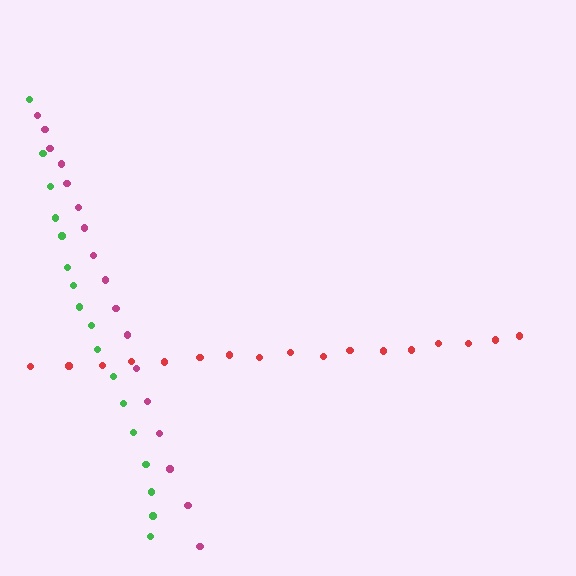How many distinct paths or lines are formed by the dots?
There are 3 distinct paths.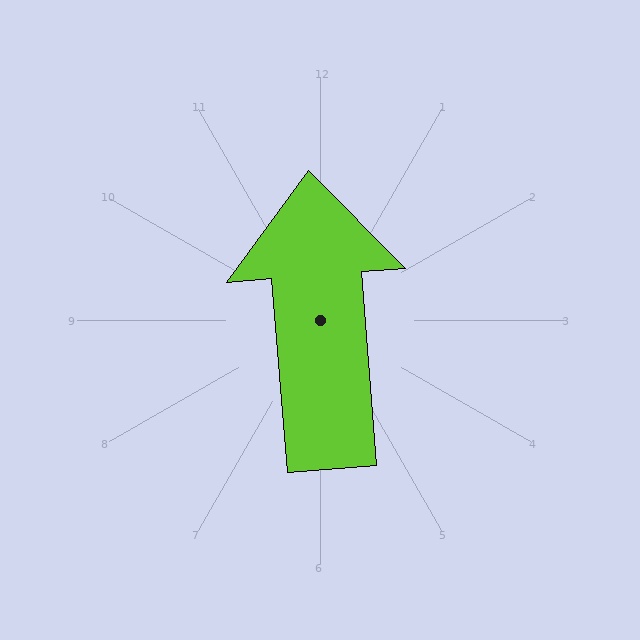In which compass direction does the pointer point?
North.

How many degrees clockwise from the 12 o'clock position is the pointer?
Approximately 355 degrees.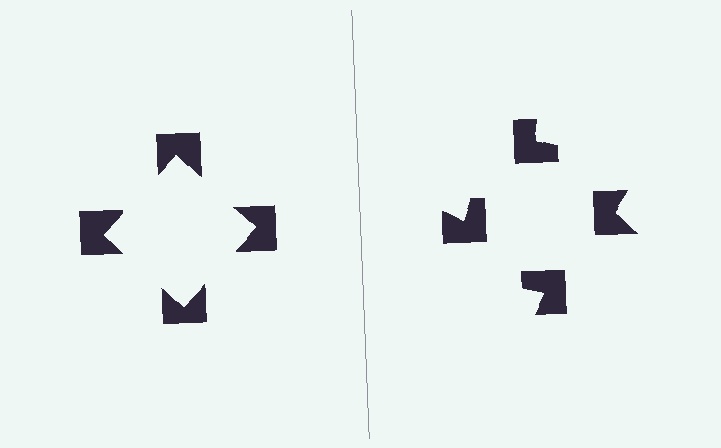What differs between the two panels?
The notched squares are positioned identically on both sides; only the wedge orientations differ. On the left they align to a square; on the right they are misaligned.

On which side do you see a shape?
An illusory square appears on the left side. On the right side the wedge cuts are rotated, so no coherent shape forms.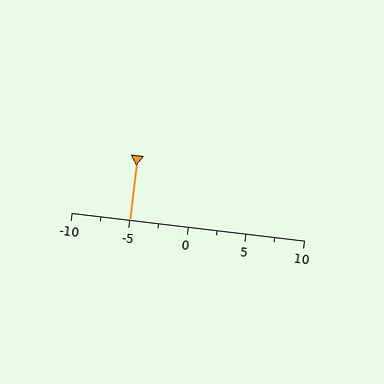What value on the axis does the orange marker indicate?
The marker indicates approximately -5.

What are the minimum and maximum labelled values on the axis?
The axis runs from -10 to 10.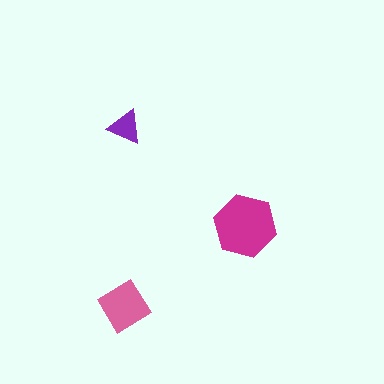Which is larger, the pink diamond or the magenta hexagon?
The magenta hexagon.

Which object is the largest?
The magenta hexagon.